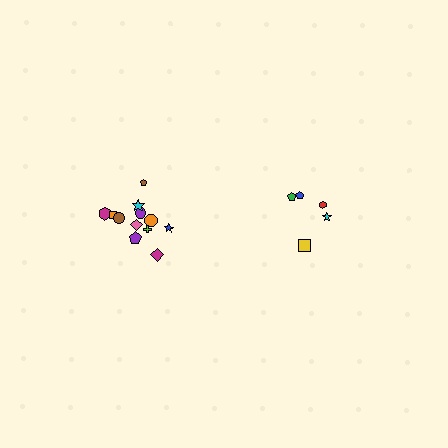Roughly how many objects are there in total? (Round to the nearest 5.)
Roughly 15 objects in total.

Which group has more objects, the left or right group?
The left group.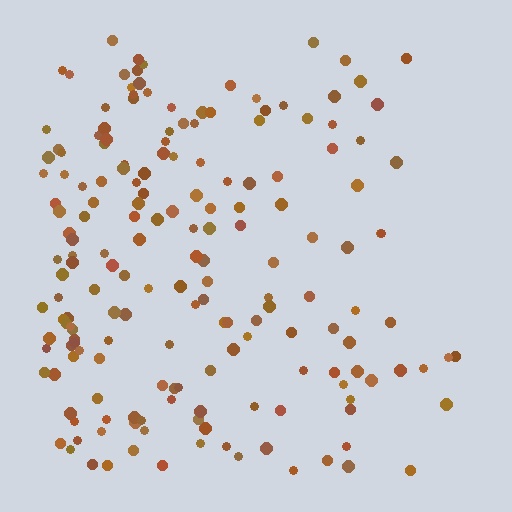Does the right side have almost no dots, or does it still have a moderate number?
Still a moderate number, just noticeably fewer than the left.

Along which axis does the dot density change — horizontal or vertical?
Horizontal.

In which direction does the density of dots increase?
From right to left, with the left side densest.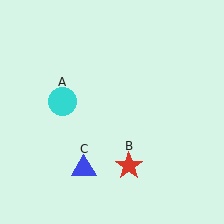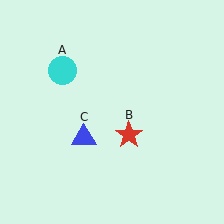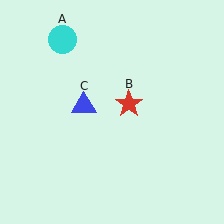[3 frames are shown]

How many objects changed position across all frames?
3 objects changed position: cyan circle (object A), red star (object B), blue triangle (object C).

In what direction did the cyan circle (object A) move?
The cyan circle (object A) moved up.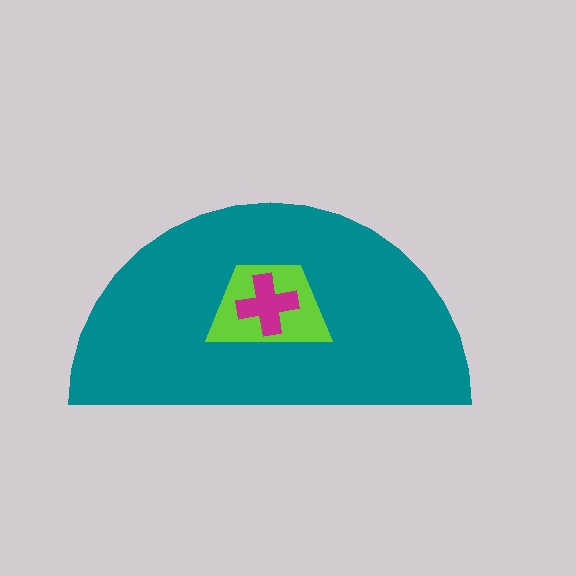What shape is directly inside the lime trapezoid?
The magenta cross.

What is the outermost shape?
The teal semicircle.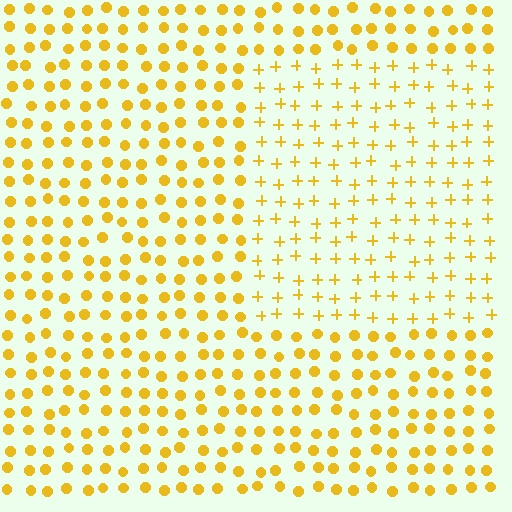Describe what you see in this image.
The image is filled with small yellow elements arranged in a uniform grid. A rectangle-shaped region contains plus signs, while the surrounding area contains circles. The boundary is defined purely by the change in element shape.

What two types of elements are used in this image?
The image uses plus signs inside the rectangle region and circles outside it.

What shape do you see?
I see a rectangle.